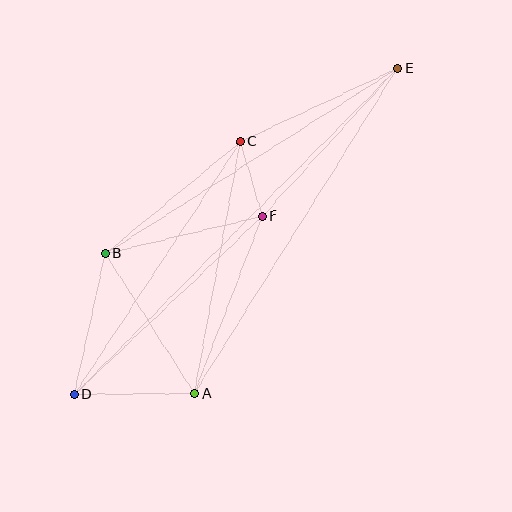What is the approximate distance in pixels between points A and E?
The distance between A and E is approximately 384 pixels.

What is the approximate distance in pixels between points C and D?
The distance between C and D is approximately 302 pixels.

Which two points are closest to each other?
Points C and F are closest to each other.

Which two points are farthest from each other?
Points D and E are farthest from each other.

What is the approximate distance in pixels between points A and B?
The distance between A and B is approximately 166 pixels.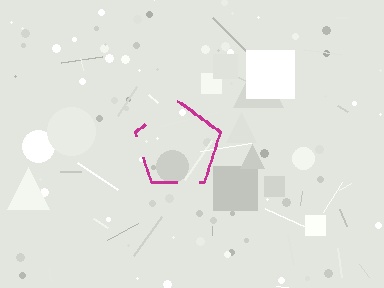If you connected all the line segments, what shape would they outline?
They would outline a pentagon.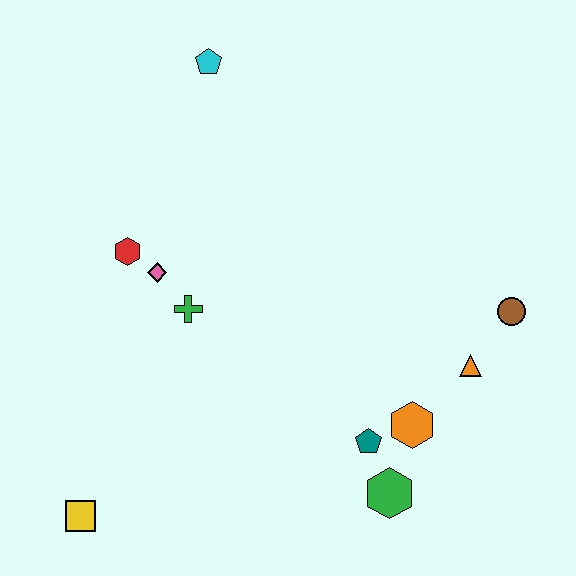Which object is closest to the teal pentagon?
The orange hexagon is closest to the teal pentagon.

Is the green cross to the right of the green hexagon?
No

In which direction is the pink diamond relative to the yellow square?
The pink diamond is above the yellow square.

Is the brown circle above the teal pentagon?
Yes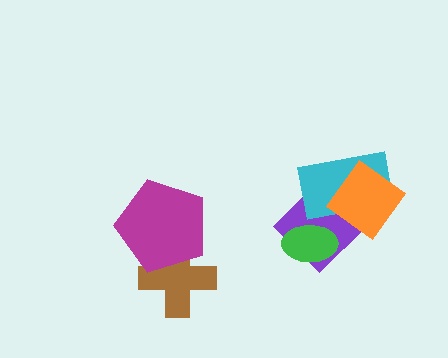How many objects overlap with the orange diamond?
2 objects overlap with the orange diamond.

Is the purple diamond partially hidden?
Yes, it is partially covered by another shape.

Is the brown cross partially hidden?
Yes, it is partially covered by another shape.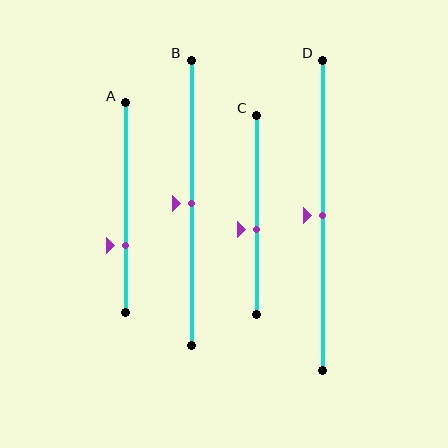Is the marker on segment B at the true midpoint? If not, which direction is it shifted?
Yes, the marker on segment B is at the true midpoint.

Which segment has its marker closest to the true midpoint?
Segment B has its marker closest to the true midpoint.